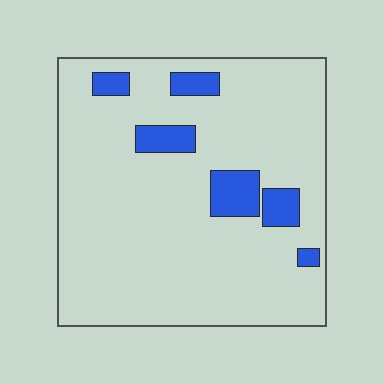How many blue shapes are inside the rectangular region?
6.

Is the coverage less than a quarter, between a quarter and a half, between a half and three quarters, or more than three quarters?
Less than a quarter.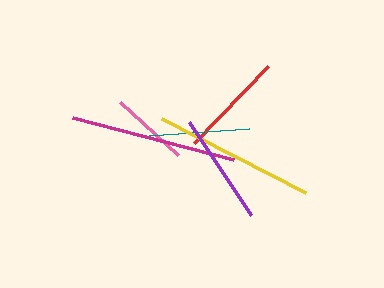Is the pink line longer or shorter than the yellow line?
The yellow line is longer than the pink line.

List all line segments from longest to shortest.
From longest to shortest: magenta, yellow, purple, red, teal, pink.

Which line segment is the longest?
The magenta line is the longest at approximately 166 pixels.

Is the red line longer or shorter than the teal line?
The red line is longer than the teal line.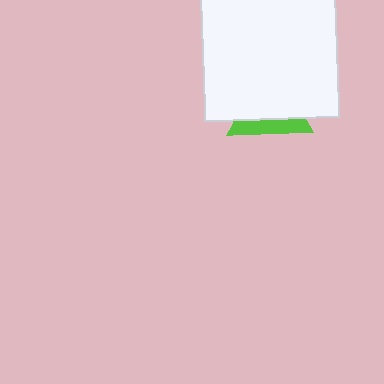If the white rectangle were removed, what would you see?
You would see the complete lime triangle.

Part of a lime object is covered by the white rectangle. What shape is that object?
It is a triangle.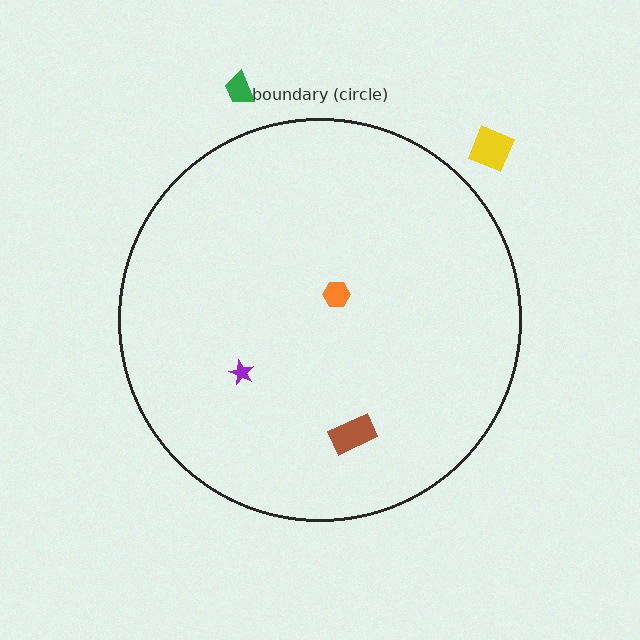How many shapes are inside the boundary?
3 inside, 2 outside.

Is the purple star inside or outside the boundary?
Inside.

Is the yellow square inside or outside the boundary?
Outside.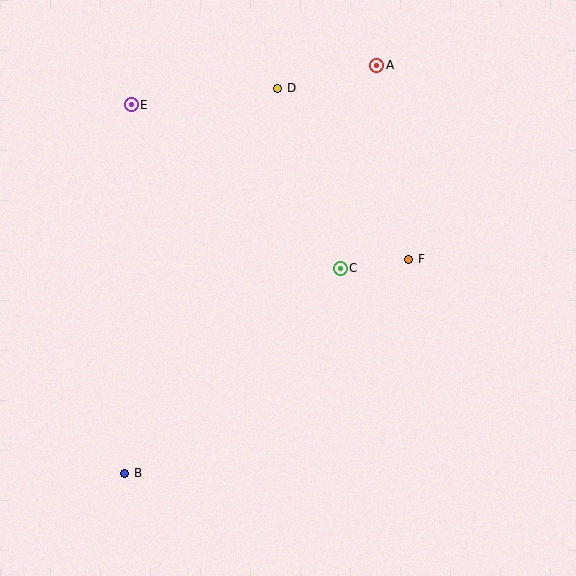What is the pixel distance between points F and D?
The distance between F and D is 215 pixels.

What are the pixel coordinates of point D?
Point D is at (278, 88).